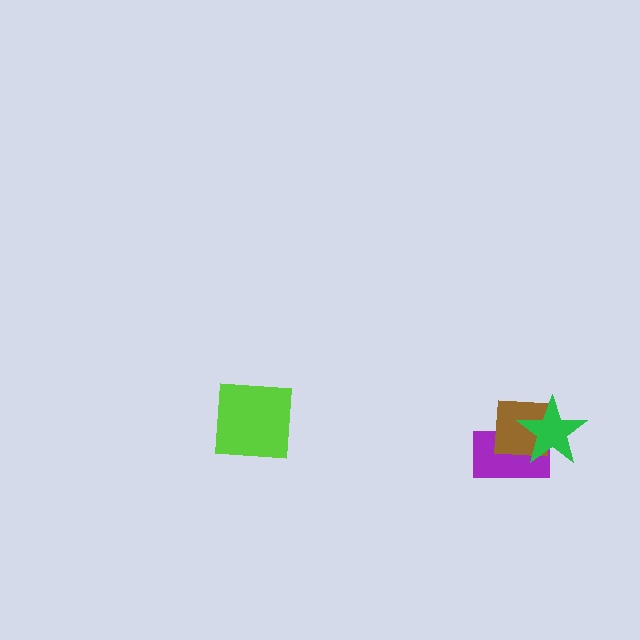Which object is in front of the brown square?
The green star is in front of the brown square.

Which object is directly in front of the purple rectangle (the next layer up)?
The brown square is directly in front of the purple rectangle.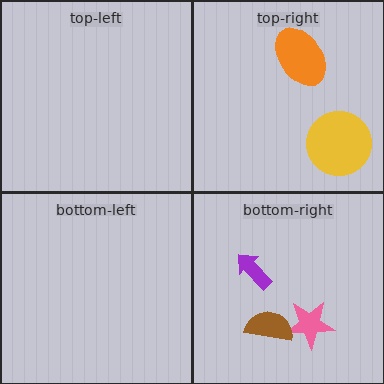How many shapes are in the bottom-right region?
3.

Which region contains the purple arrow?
The bottom-right region.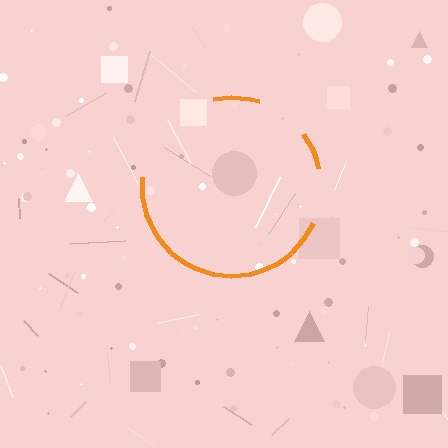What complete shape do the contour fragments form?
The contour fragments form a circle.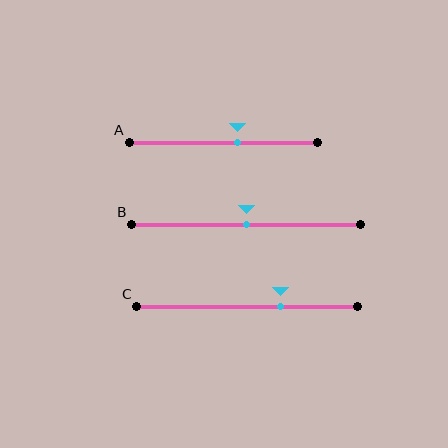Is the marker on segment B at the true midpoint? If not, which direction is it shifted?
Yes, the marker on segment B is at the true midpoint.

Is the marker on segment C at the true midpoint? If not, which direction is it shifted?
No, the marker on segment C is shifted to the right by about 15% of the segment length.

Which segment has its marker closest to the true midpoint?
Segment B has its marker closest to the true midpoint.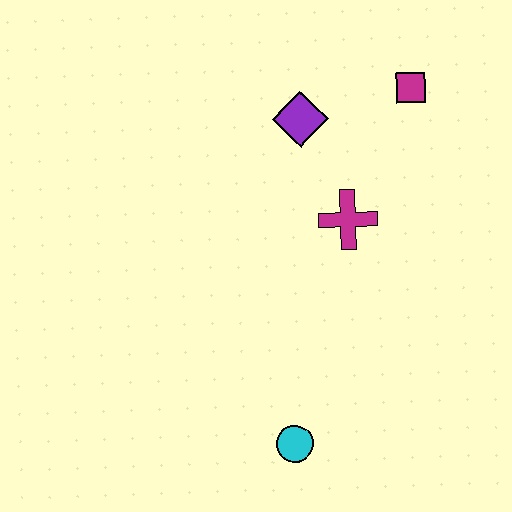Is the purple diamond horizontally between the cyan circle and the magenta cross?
Yes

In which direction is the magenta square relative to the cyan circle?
The magenta square is above the cyan circle.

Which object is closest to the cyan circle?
The magenta cross is closest to the cyan circle.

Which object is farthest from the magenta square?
The cyan circle is farthest from the magenta square.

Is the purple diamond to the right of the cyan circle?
Yes